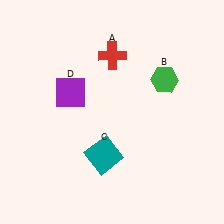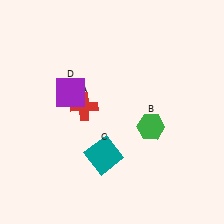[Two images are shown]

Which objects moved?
The objects that moved are: the red cross (A), the green hexagon (B).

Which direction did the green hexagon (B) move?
The green hexagon (B) moved down.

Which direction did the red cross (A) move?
The red cross (A) moved down.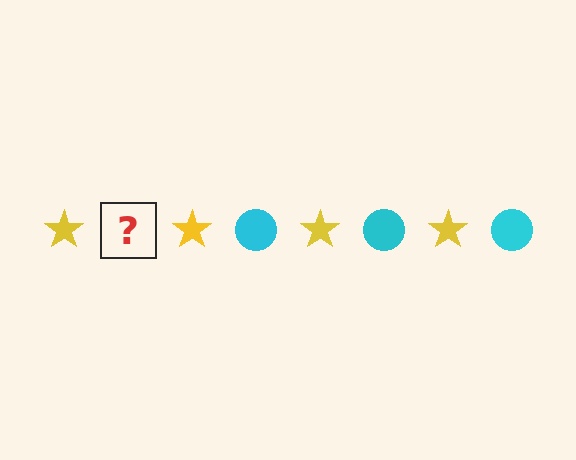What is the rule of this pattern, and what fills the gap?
The rule is that the pattern alternates between yellow star and cyan circle. The gap should be filled with a cyan circle.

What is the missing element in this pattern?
The missing element is a cyan circle.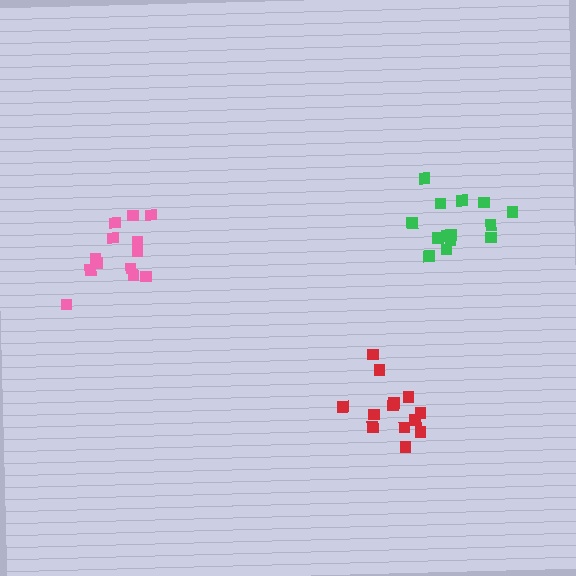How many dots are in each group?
Group 1: 13 dots, Group 2: 14 dots, Group 3: 13 dots (40 total).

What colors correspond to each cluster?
The clusters are colored: pink, green, red.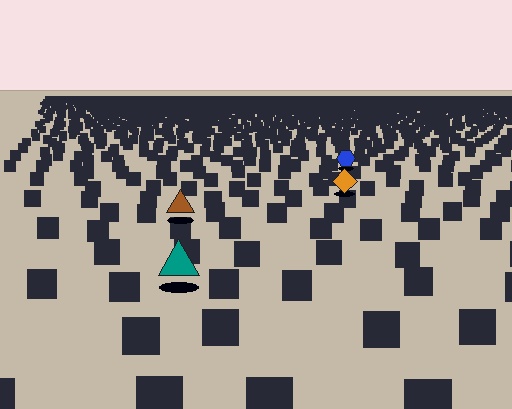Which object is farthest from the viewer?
The blue hexagon is farthest from the viewer. It appears smaller and the ground texture around it is denser.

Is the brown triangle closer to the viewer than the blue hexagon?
Yes. The brown triangle is closer — you can tell from the texture gradient: the ground texture is coarser near it.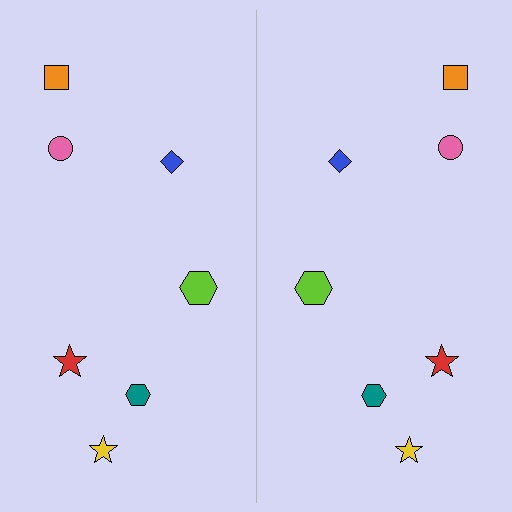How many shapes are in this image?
There are 14 shapes in this image.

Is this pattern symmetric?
Yes, this pattern has bilateral (reflection) symmetry.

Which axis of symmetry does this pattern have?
The pattern has a vertical axis of symmetry running through the center of the image.